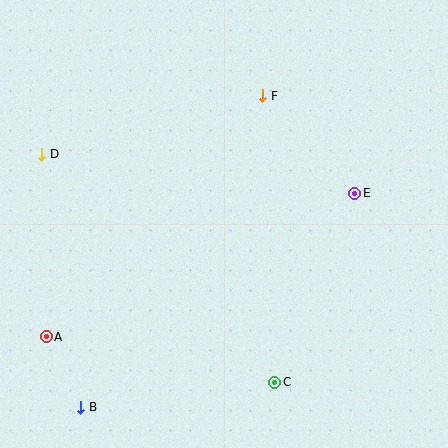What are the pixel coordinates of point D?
Point D is at (42, 154).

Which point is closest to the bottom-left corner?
Point B is closest to the bottom-left corner.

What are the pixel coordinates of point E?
Point E is at (355, 193).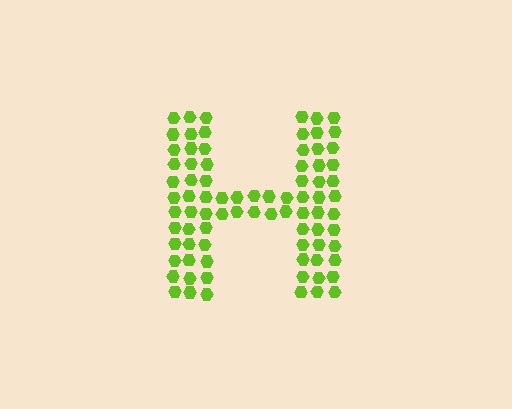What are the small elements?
The small elements are hexagons.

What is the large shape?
The large shape is the letter H.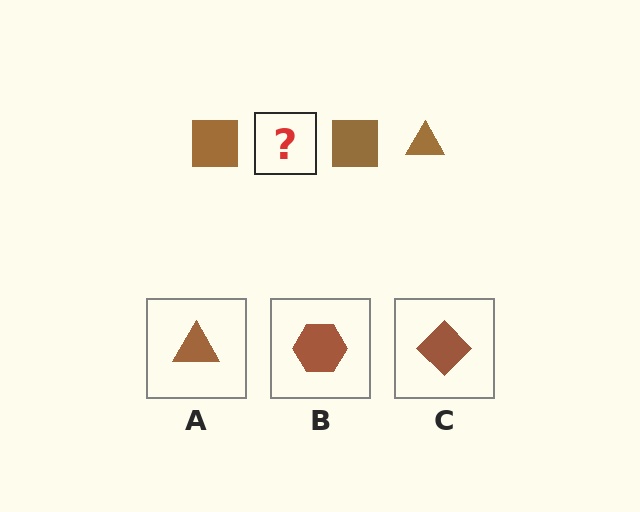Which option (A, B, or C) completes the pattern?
A.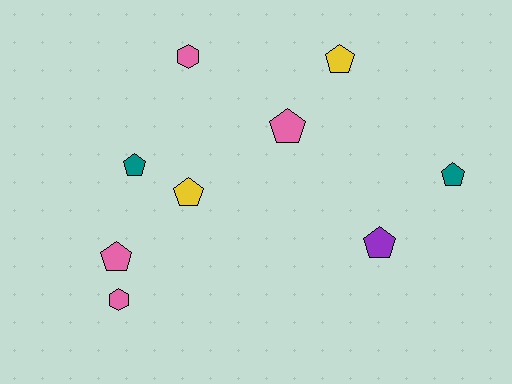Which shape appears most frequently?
Pentagon, with 7 objects.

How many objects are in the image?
There are 9 objects.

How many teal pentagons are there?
There are 2 teal pentagons.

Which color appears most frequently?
Pink, with 4 objects.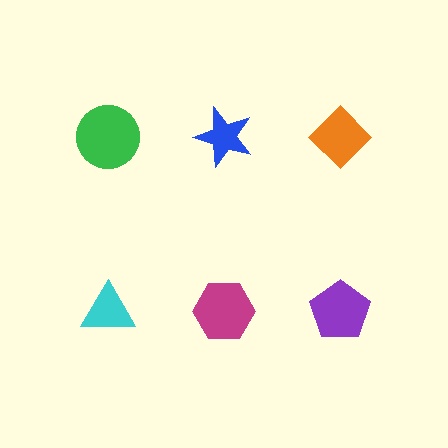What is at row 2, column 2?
A magenta hexagon.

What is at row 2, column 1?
A cyan triangle.